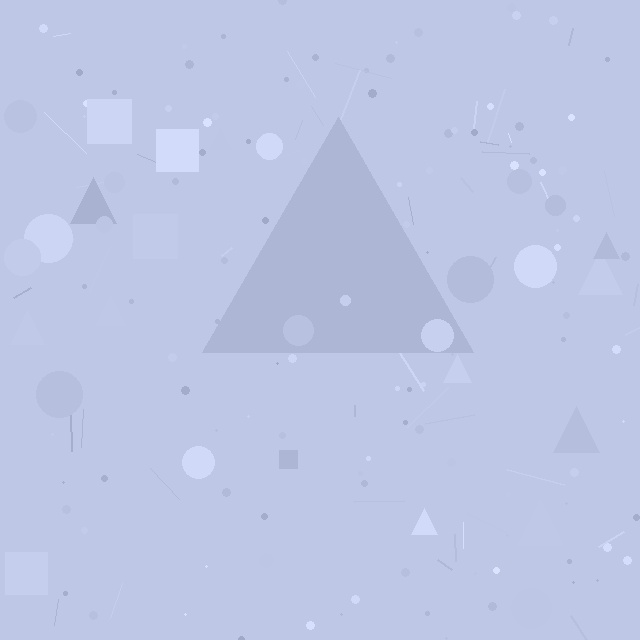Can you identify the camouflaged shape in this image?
The camouflaged shape is a triangle.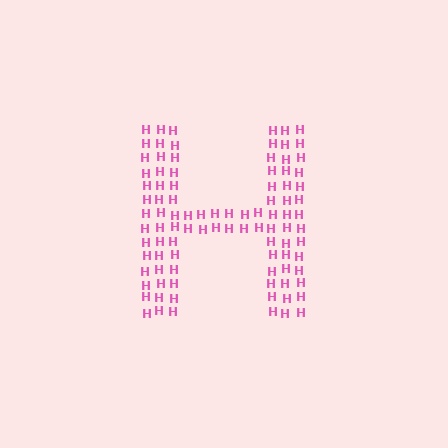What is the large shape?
The large shape is the letter H.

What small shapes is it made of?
It is made of small letter H's.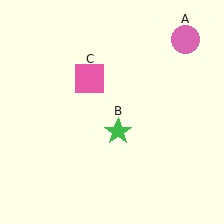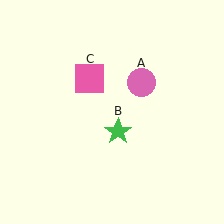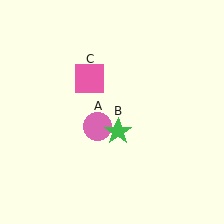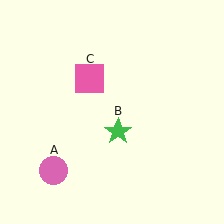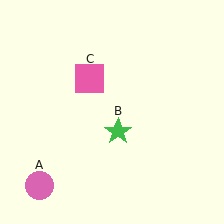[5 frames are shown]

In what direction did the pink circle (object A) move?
The pink circle (object A) moved down and to the left.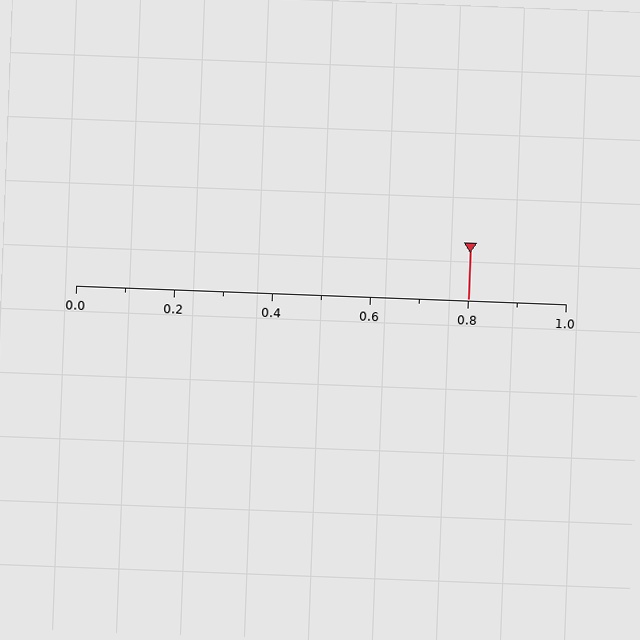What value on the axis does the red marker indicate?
The marker indicates approximately 0.8.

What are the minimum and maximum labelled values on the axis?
The axis runs from 0.0 to 1.0.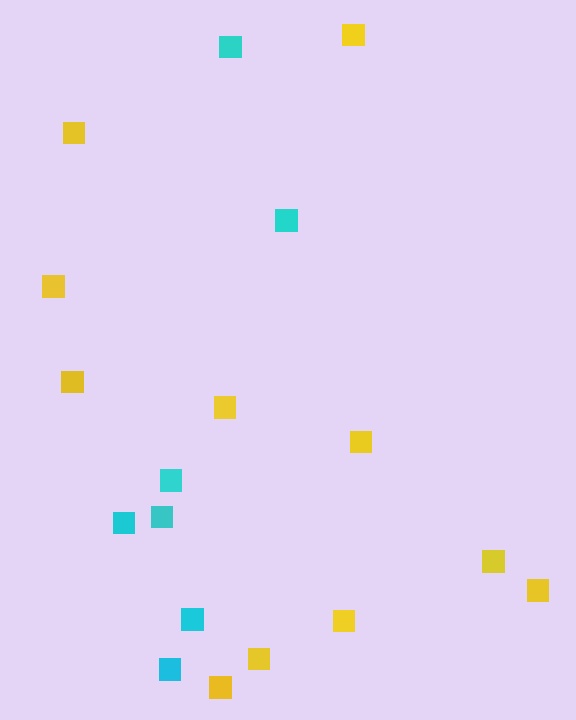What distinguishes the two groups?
There are 2 groups: one group of cyan squares (7) and one group of yellow squares (11).